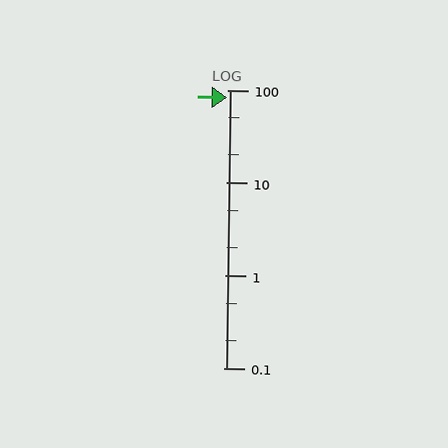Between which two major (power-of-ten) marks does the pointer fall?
The pointer is between 10 and 100.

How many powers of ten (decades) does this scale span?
The scale spans 3 decades, from 0.1 to 100.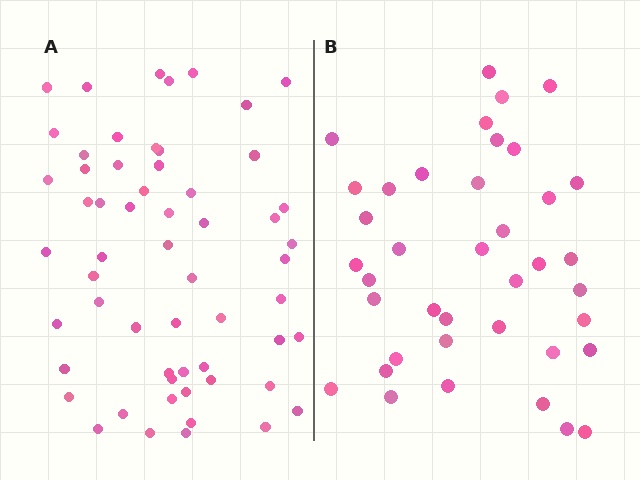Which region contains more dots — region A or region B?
Region A (the left region) has more dots.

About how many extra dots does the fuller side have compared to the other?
Region A has approximately 20 more dots than region B.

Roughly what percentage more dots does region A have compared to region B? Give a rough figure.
About 50% more.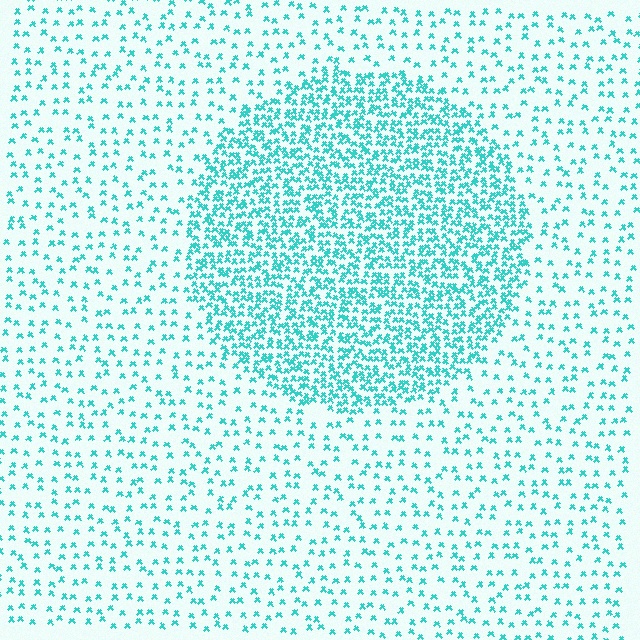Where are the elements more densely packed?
The elements are more densely packed inside the circle boundary.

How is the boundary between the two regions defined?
The boundary is defined by a change in element density (approximately 2.9x ratio). All elements are the same color, size, and shape.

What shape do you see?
I see a circle.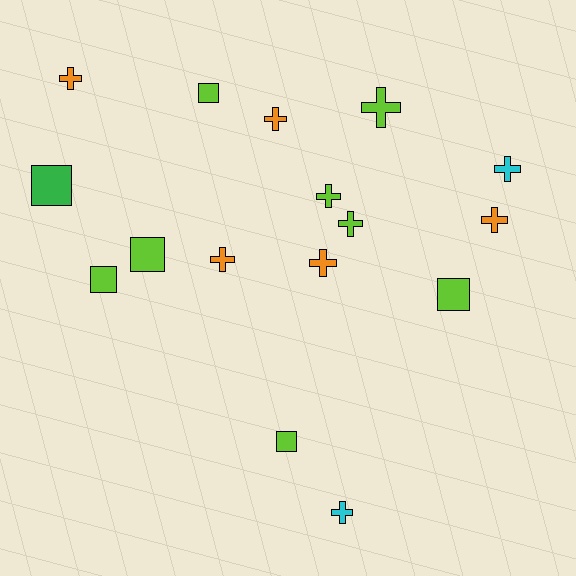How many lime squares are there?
There are 5 lime squares.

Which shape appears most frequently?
Cross, with 10 objects.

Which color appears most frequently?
Lime, with 8 objects.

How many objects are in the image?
There are 16 objects.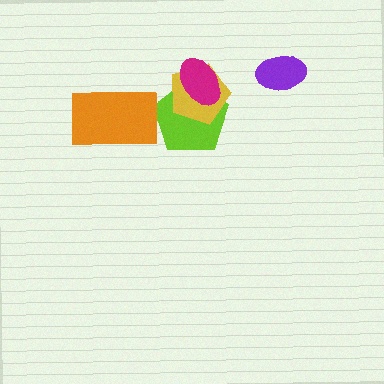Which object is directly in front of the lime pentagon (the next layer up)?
The yellow pentagon is directly in front of the lime pentagon.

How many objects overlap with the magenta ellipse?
2 objects overlap with the magenta ellipse.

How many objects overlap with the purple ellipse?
0 objects overlap with the purple ellipse.